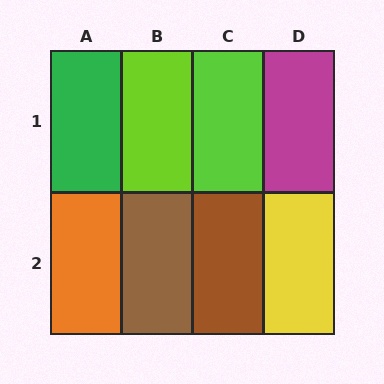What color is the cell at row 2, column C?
Brown.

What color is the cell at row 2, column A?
Orange.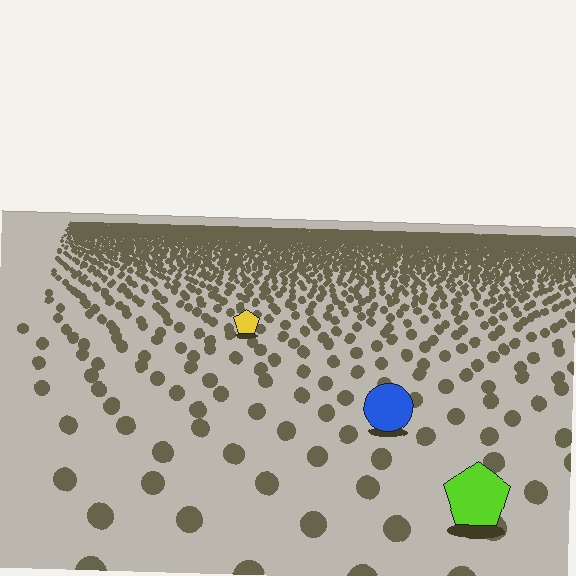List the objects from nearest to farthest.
From nearest to farthest: the lime pentagon, the blue circle, the yellow pentagon.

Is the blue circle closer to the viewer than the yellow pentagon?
Yes. The blue circle is closer — you can tell from the texture gradient: the ground texture is coarser near it.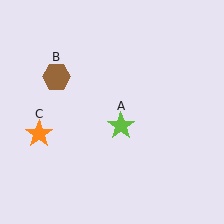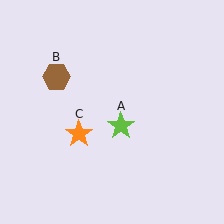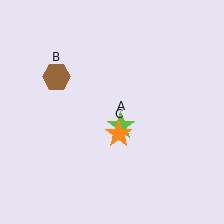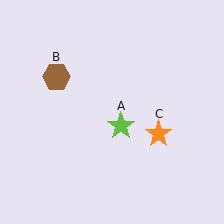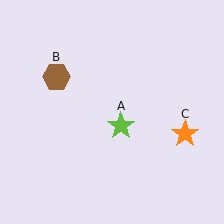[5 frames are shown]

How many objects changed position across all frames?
1 object changed position: orange star (object C).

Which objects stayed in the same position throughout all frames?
Lime star (object A) and brown hexagon (object B) remained stationary.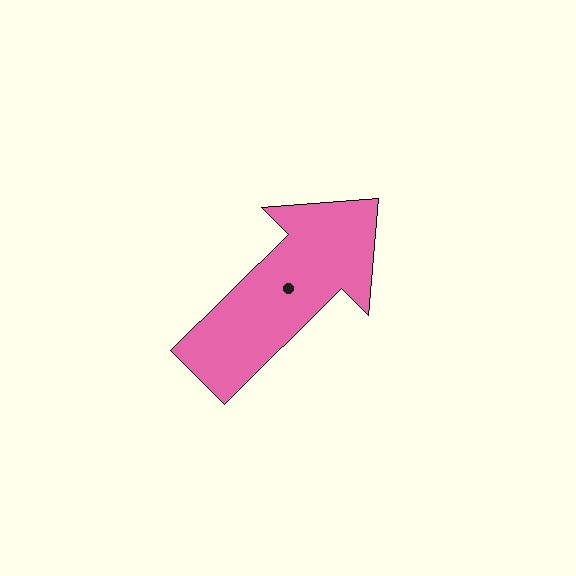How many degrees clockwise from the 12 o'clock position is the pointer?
Approximately 45 degrees.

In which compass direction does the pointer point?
Northeast.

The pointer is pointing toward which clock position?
Roughly 2 o'clock.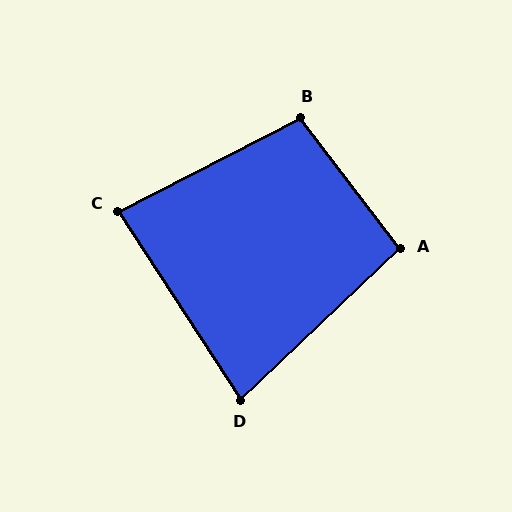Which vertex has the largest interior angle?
B, at approximately 101 degrees.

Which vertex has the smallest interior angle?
D, at approximately 79 degrees.